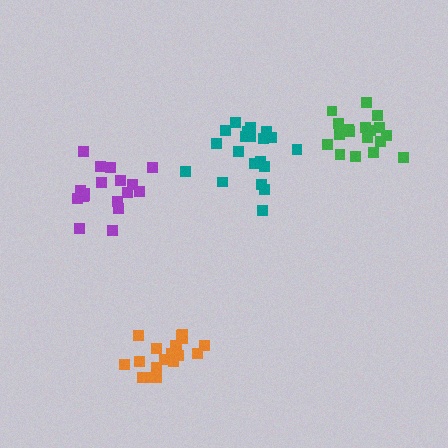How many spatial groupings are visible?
There are 4 spatial groupings.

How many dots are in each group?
Group 1: 18 dots, Group 2: 20 dots, Group 3: 19 dots, Group 4: 18 dots (75 total).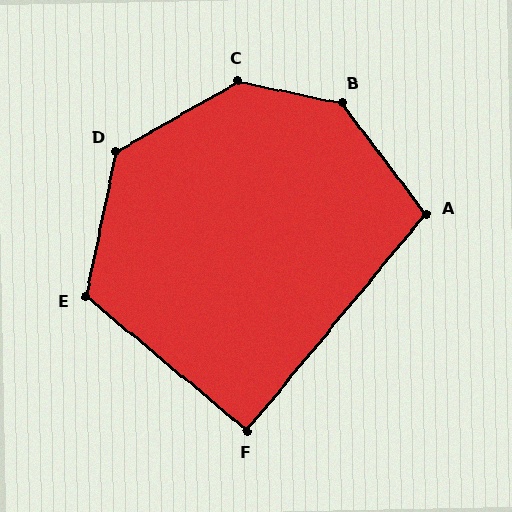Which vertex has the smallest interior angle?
F, at approximately 90 degrees.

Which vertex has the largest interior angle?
B, at approximately 139 degrees.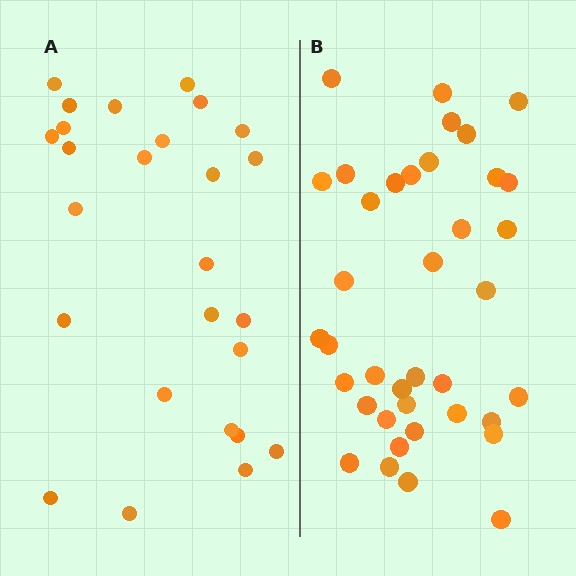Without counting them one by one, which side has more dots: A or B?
Region B (the right region) has more dots.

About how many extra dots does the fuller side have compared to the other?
Region B has roughly 12 or so more dots than region A.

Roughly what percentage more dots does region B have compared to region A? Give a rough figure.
About 45% more.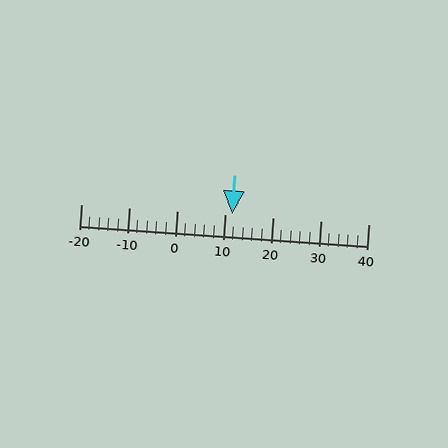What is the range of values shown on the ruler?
The ruler shows values from -20 to 40.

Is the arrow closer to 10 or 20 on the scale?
The arrow is closer to 10.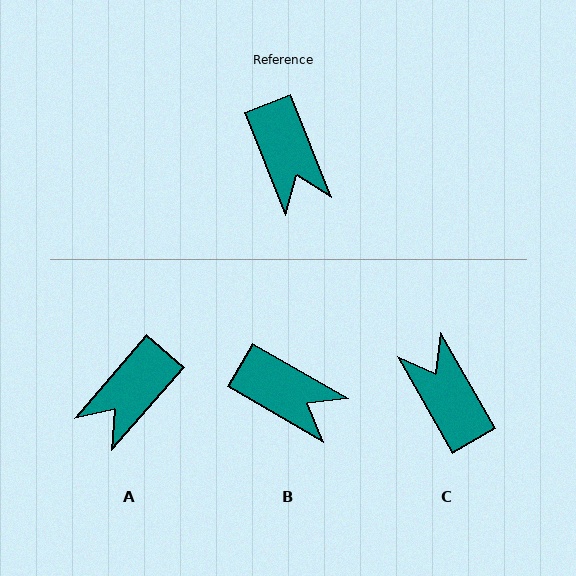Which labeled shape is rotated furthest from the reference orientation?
C, about 172 degrees away.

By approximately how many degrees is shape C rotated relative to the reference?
Approximately 172 degrees clockwise.